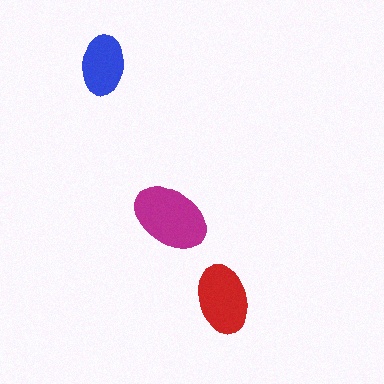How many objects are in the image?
There are 3 objects in the image.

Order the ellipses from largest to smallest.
the magenta one, the red one, the blue one.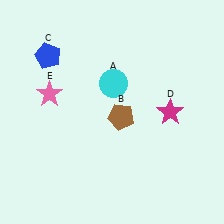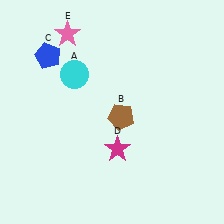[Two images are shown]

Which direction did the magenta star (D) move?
The magenta star (D) moved left.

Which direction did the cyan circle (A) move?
The cyan circle (A) moved left.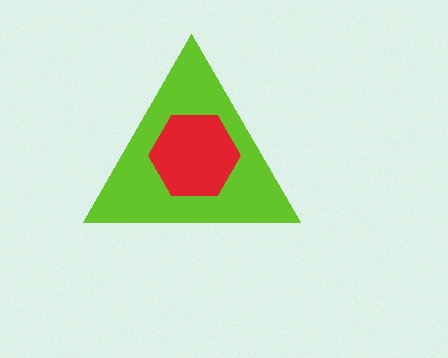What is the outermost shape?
The lime triangle.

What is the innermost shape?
The red hexagon.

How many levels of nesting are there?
2.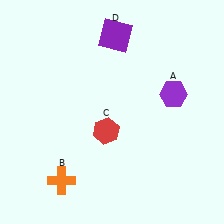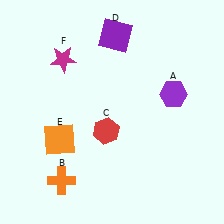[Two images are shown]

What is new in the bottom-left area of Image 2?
An orange square (E) was added in the bottom-left area of Image 2.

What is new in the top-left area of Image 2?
A magenta star (F) was added in the top-left area of Image 2.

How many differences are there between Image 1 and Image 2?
There are 2 differences between the two images.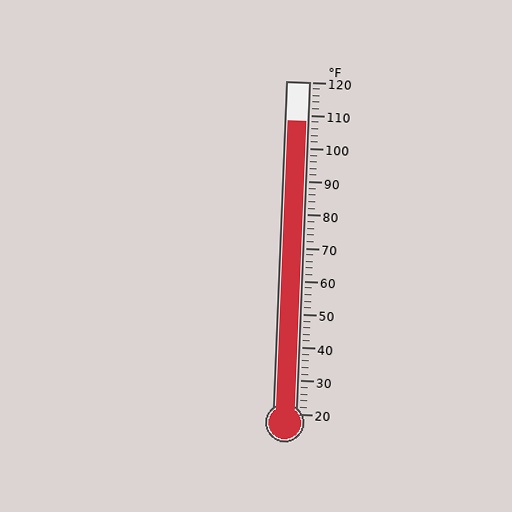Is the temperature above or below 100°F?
The temperature is above 100°F.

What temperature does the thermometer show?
The thermometer shows approximately 108°F.